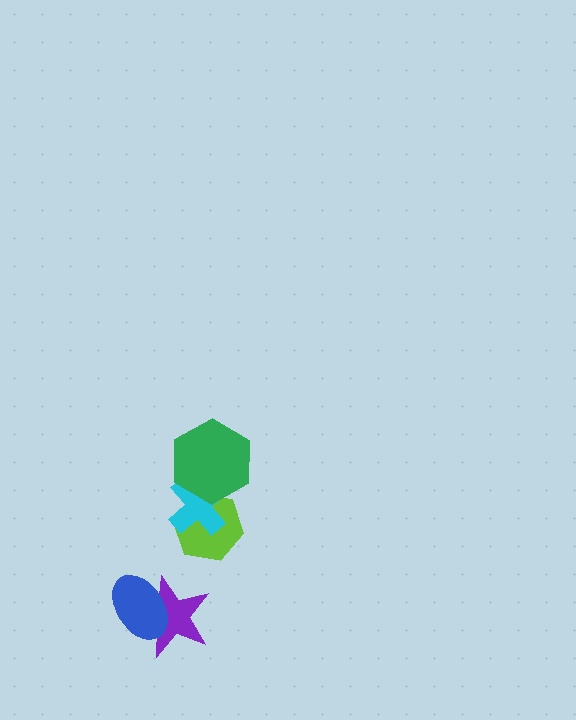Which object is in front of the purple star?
The blue ellipse is in front of the purple star.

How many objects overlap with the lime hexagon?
2 objects overlap with the lime hexagon.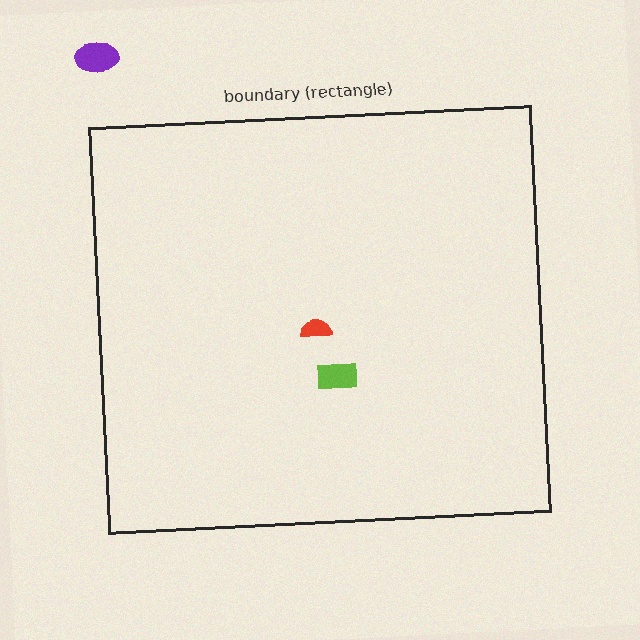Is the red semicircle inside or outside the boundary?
Inside.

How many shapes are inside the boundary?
2 inside, 1 outside.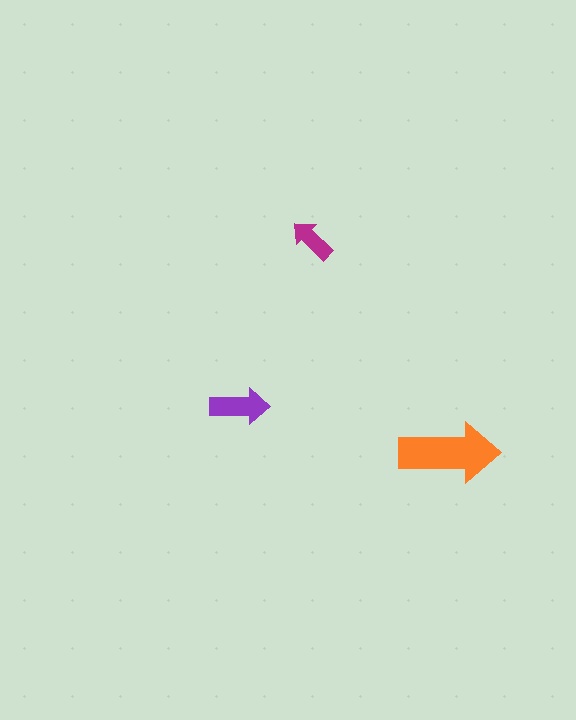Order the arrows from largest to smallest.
the orange one, the purple one, the magenta one.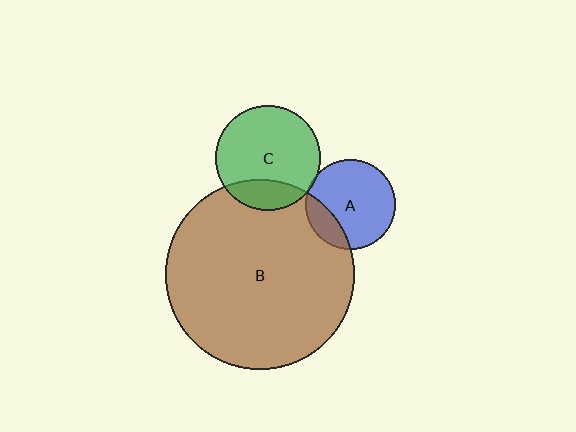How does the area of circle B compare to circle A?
Approximately 4.5 times.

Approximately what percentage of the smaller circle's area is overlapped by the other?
Approximately 20%.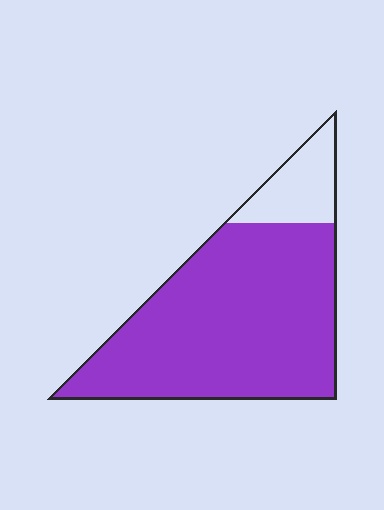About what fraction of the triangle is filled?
About five sixths (5/6).